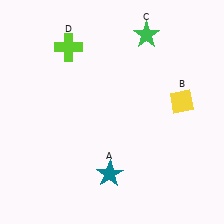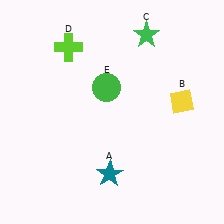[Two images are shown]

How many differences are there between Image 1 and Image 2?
There is 1 difference between the two images.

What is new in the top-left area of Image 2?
A green circle (E) was added in the top-left area of Image 2.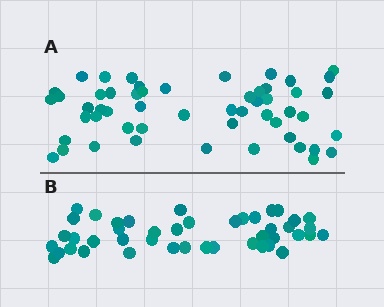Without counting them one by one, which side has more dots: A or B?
Region A (the top region) has more dots.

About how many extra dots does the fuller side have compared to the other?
Region A has roughly 8 or so more dots than region B.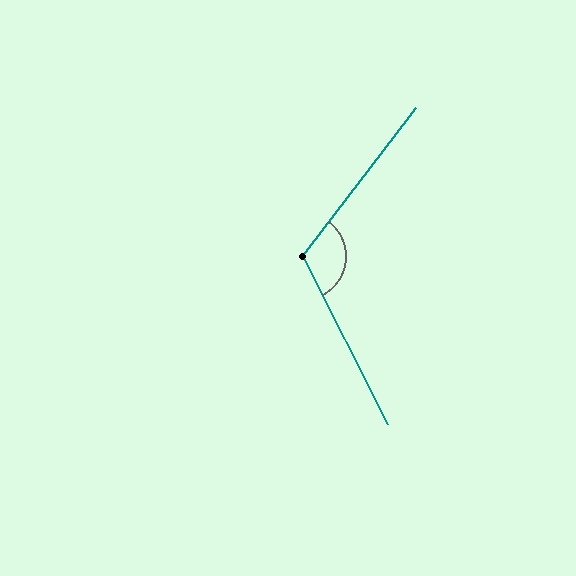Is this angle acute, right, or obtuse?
It is obtuse.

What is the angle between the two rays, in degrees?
Approximately 116 degrees.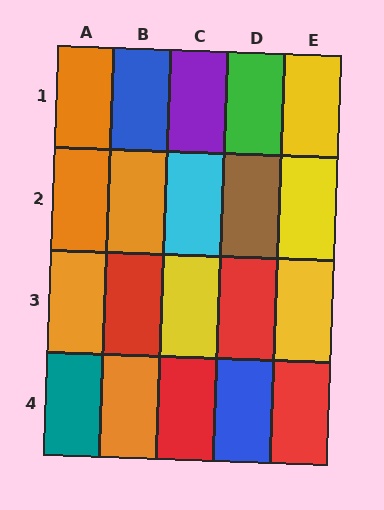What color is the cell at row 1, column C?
Purple.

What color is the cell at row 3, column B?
Red.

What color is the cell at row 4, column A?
Teal.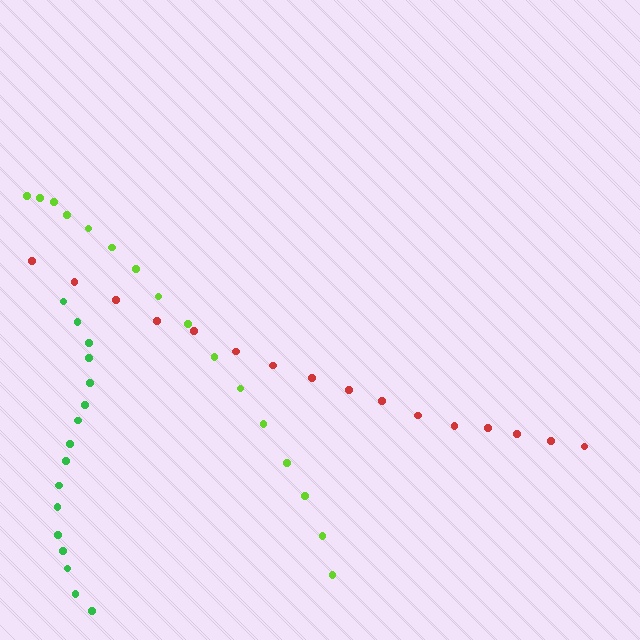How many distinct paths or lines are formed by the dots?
There are 3 distinct paths.